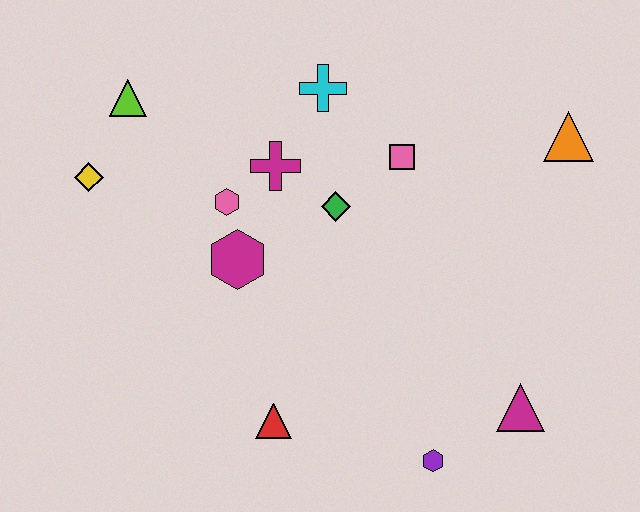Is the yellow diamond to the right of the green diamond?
No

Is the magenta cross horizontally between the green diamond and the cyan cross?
No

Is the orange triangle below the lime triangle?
Yes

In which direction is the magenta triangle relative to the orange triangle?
The magenta triangle is below the orange triangle.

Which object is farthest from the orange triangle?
The yellow diamond is farthest from the orange triangle.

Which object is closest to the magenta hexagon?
The pink hexagon is closest to the magenta hexagon.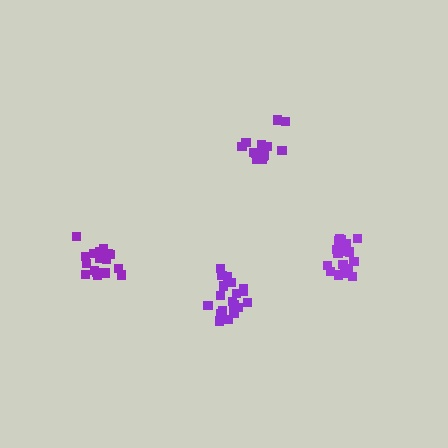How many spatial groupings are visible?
There are 4 spatial groupings.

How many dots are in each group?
Group 1: 16 dots, Group 2: 17 dots, Group 3: 20 dots, Group 4: 20 dots (73 total).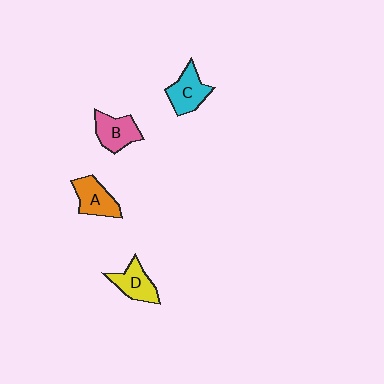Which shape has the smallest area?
Shape D (yellow).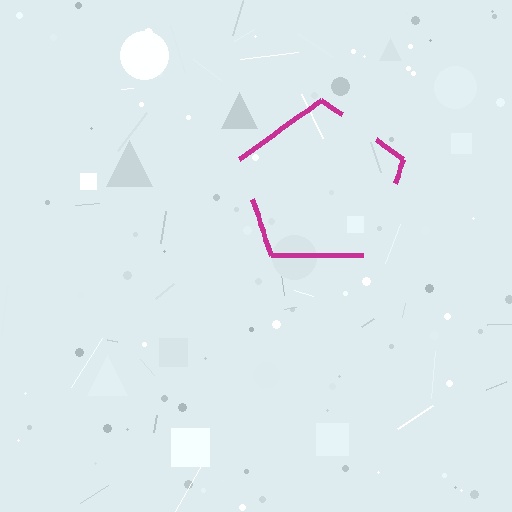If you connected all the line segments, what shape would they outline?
They would outline a pentagon.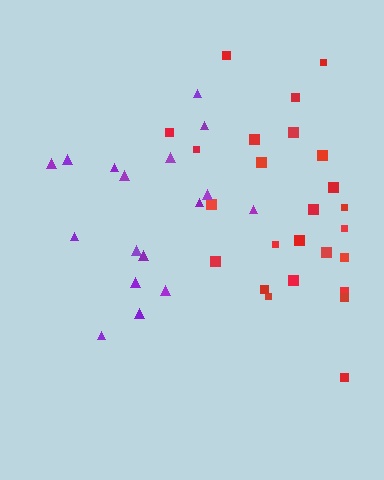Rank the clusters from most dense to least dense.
red, purple.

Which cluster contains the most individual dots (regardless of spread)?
Red (25).